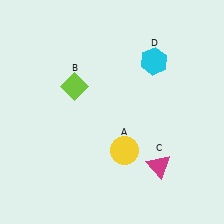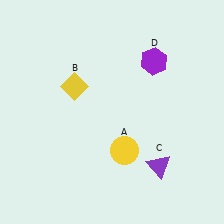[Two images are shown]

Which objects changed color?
B changed from lime to yellow. C changed from magenta to purple. D changed from cyan to purple.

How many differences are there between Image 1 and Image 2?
There are 3 differences between the two images.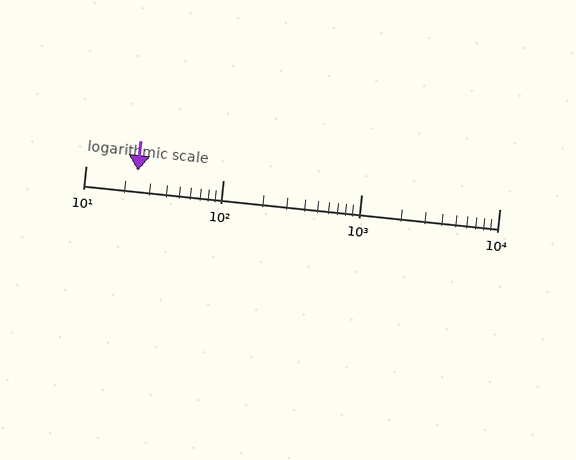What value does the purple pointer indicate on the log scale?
The pointer indicates approximately 24.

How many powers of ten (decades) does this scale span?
The scale spans 3 decades, from 10 to 10000.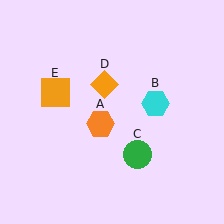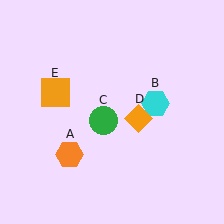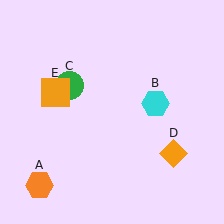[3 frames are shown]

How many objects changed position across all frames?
3 objects changed position: orange hexagon (object A), green circle (object C), orange diamond (object D).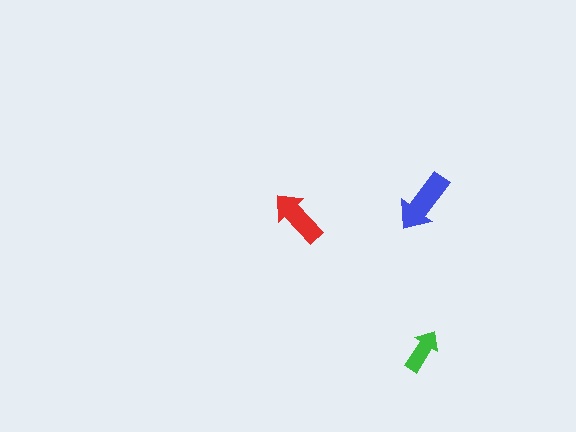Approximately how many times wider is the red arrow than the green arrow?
About 1.5 times wider.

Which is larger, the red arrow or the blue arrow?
The blue one.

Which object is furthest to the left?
The red arrow is leftmost.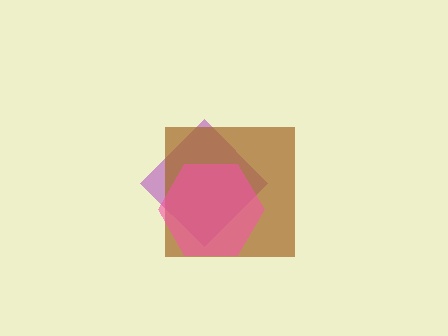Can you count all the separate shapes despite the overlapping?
Yes, there are 3 separate shapes.